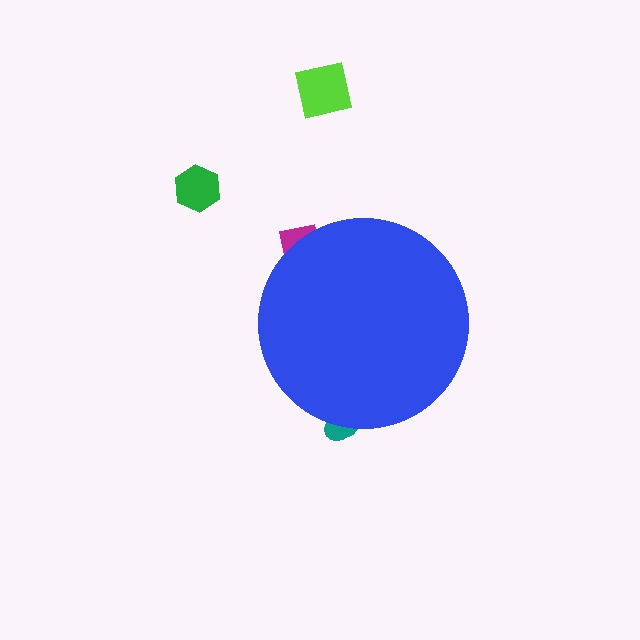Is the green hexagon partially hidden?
No, the green hexagon is fully visible.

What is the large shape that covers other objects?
A blue circle.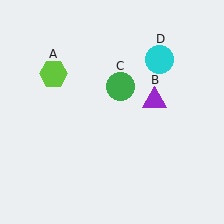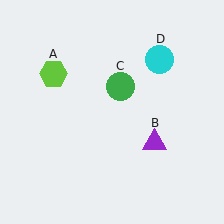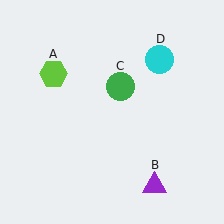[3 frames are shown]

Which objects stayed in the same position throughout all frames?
Lime hexagon (object A) and green circle (object C) and cyan circle (object D) remained stationary.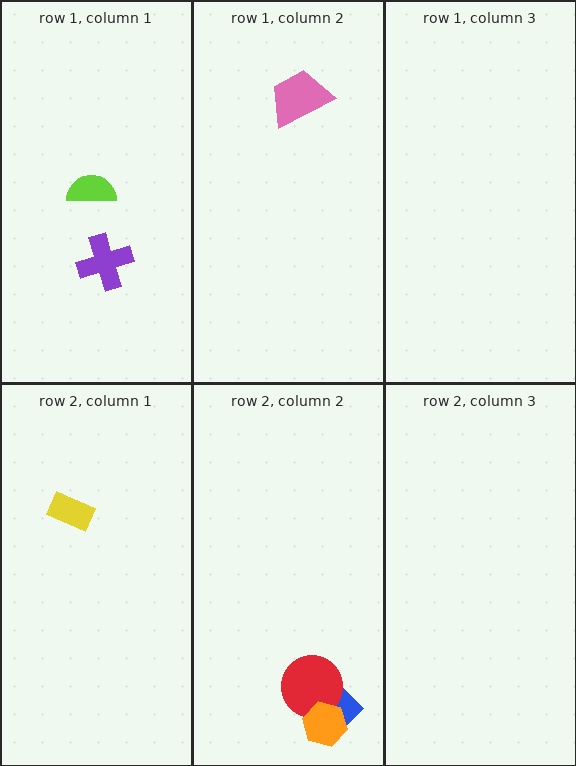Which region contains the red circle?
The row 2, column 2 region.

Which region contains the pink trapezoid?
The row 1, column 2 region.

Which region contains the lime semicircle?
The row 1, column 1 region.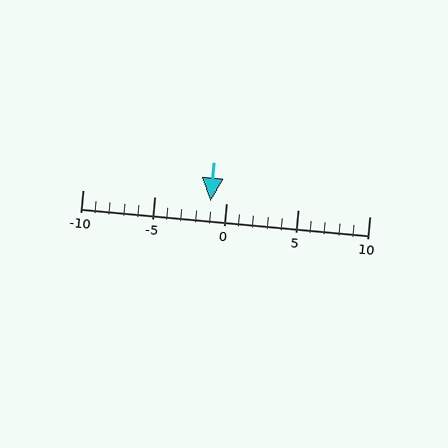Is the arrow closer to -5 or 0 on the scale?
The arrow is closer to 0.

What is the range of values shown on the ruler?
The ruler shows values from -10 to 10.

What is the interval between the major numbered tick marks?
The major tick marks are spaced 5 units apart.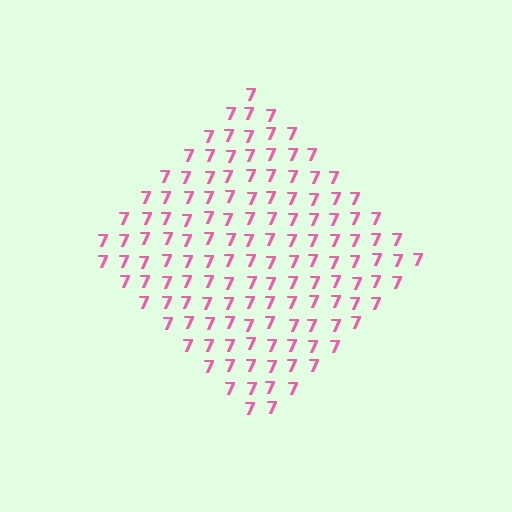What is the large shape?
The large shape is a diamond.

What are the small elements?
The small elements are digit 7's.